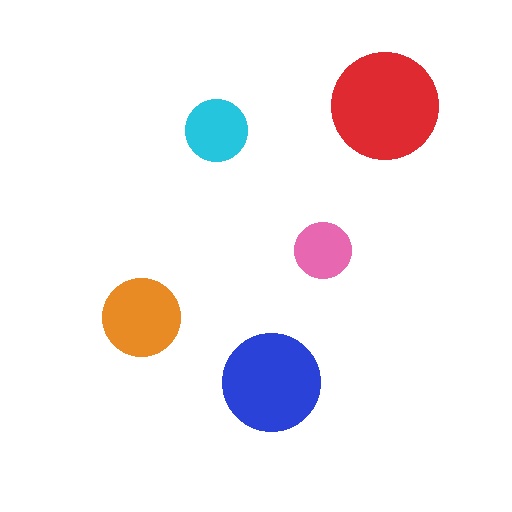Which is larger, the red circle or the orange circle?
The red one.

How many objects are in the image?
There are 5 objects in the image.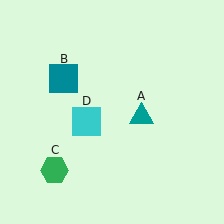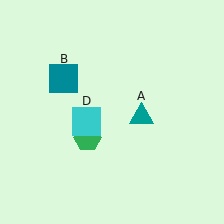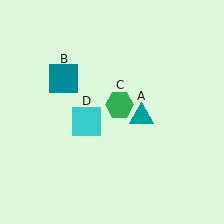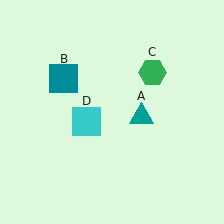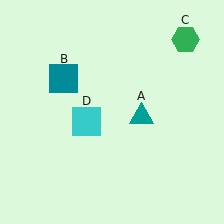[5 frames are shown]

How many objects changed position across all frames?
1 object changed position: green hexagon (object C).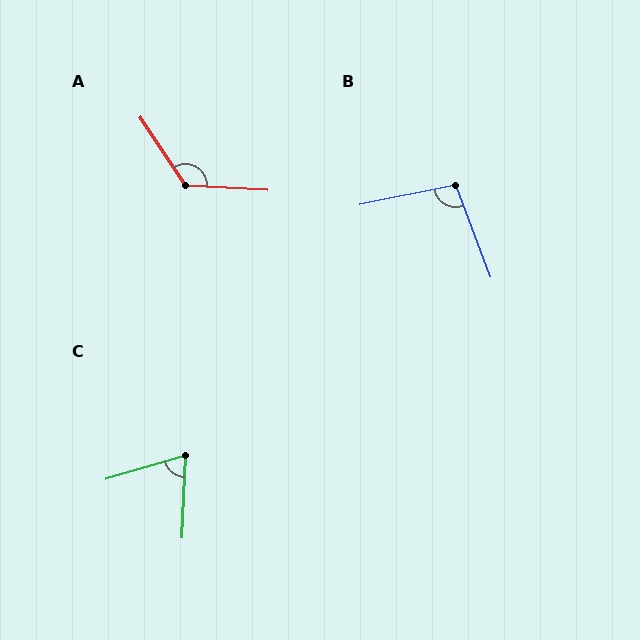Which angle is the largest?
A, at approximately 127 degrees.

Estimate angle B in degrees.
Approximately 99 degrees.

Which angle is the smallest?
C, at approximately 71 degrees.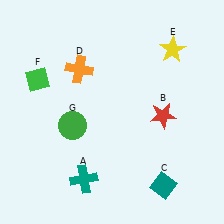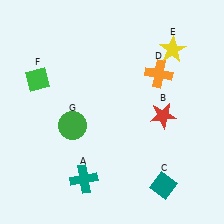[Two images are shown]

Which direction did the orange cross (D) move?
The orange cross (D) moved right.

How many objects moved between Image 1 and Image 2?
1 object moved between the two images.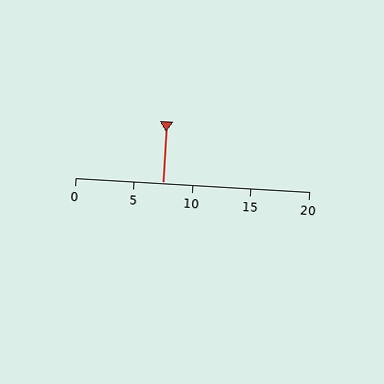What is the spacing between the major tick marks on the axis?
The major ticks are spaced 5 apart.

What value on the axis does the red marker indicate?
The marker indicates approximately 7.5.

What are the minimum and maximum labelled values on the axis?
The axis runs from 0 to 20.